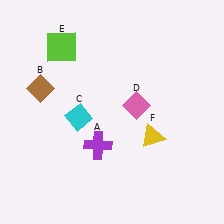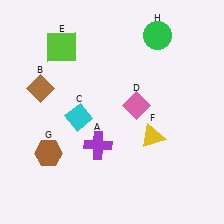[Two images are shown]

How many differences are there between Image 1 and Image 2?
There are 2 differences between the two images.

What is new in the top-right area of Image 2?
A green circle (H) was added in the top-right area of Image 2.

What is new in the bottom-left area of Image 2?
A brown hexagon (G) was added in the bottom-left area of Image 2.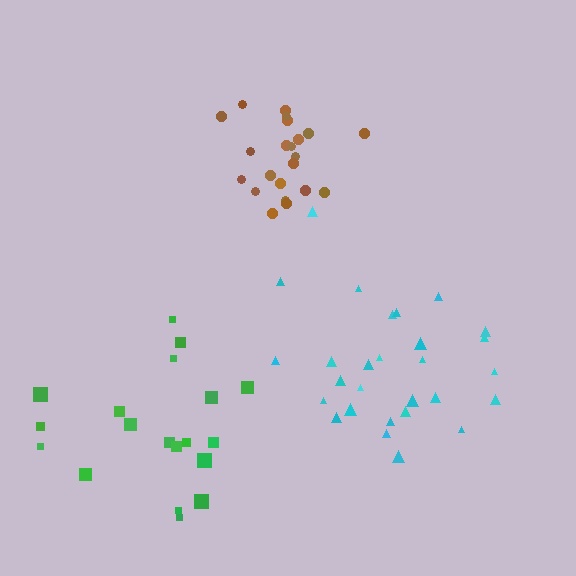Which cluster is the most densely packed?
Brown.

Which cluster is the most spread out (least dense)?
Green.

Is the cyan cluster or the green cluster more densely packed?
Cyan.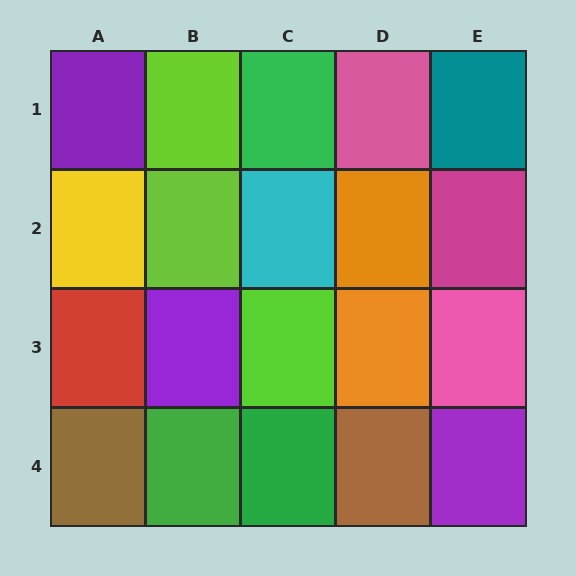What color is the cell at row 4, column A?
Brown.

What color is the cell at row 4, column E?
Purple.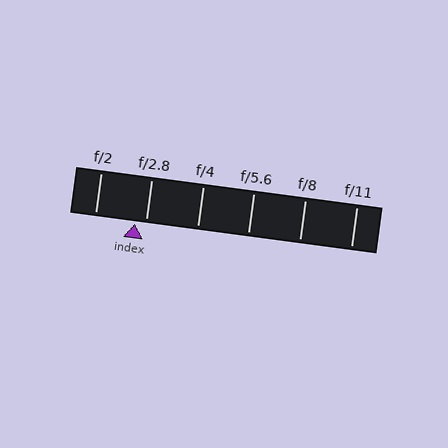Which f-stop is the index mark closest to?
The index mark is closest to f/2.8.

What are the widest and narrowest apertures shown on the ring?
The widest aperture shown is f/2 and the narrowest is f/11.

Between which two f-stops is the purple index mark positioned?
The index mark is between f/2 and f/2.8.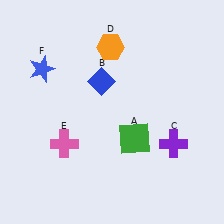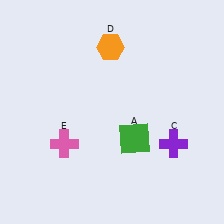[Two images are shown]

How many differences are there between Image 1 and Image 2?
There are 2 differences between the two images.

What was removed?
The blue star (F), the blue diamond (B) were removed in Image 2.